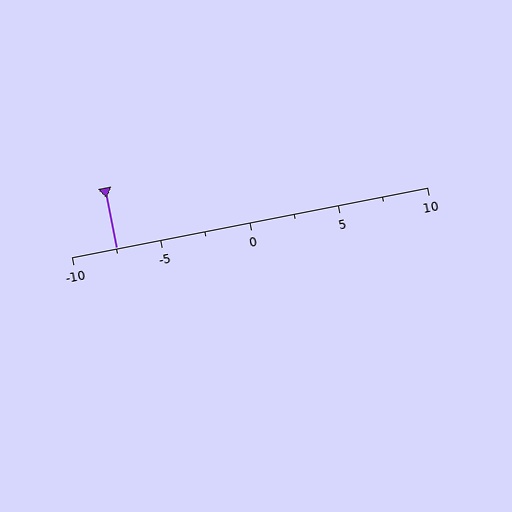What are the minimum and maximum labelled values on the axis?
The axis runs from -10 to 10.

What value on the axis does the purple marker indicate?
The marker indicates approximately -7.5.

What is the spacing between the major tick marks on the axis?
The major ticks are spaced 5 apart.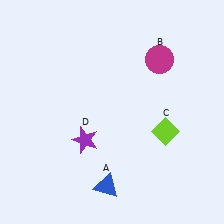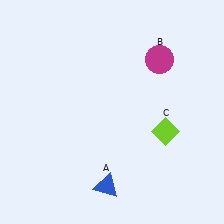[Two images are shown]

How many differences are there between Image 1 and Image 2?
There is 1 difference between the two images.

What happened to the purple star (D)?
The purple star (D) was removed in Image 2. It was in the bottom-left area of Image 1.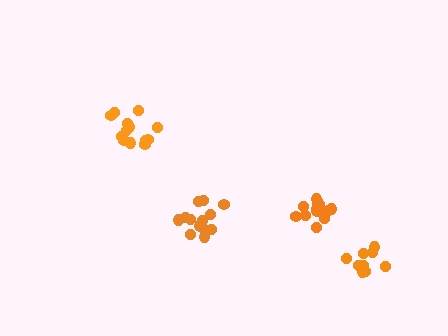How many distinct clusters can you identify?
There are 4 distinct clusters.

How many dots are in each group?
Group 1: 13 dots, Group 2: 13 dots, Group 3: 14 dots, Group 4: 9 dots (49 total).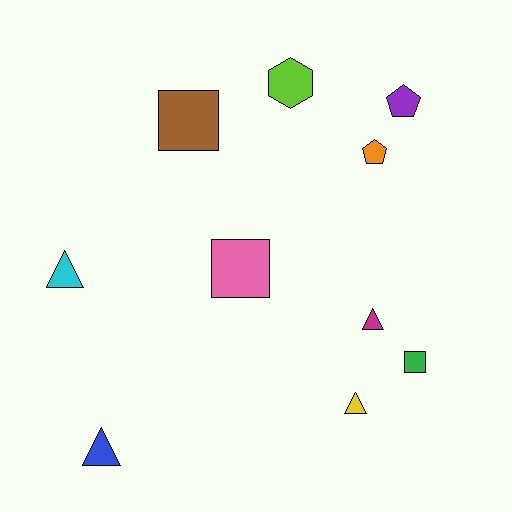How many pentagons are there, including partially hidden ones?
There are 2 pentagons.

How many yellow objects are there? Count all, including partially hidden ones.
There is 1 yellow object.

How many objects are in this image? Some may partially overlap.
There are 10 objects.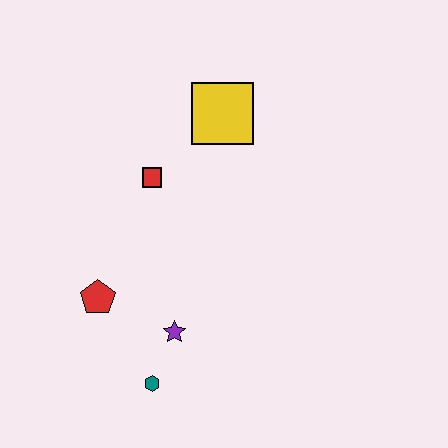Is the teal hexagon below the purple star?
Yes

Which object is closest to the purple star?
The teal hexagon is closest to the purple star.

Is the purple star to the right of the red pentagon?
Yes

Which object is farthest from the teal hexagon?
The yellow square is farthest from the teal hexagon.